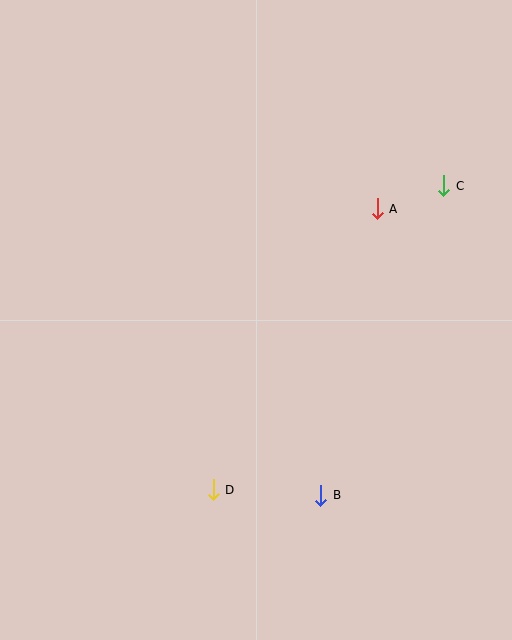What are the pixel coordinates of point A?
Point A is at (377, 209).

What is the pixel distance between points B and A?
The distance between B and A is 292 pixels.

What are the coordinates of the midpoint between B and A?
The midpoint between B and A is at (349, 352).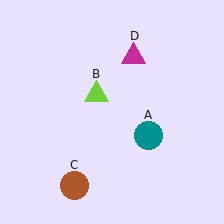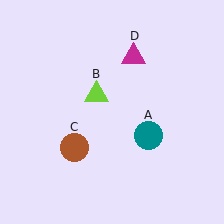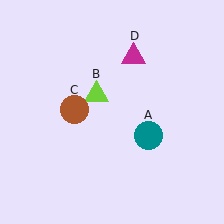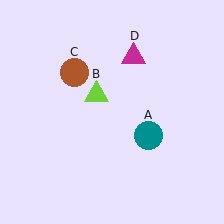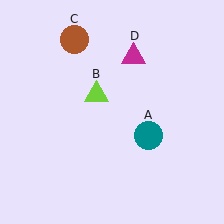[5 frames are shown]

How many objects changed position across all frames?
1 object changed position: brown circle (object C).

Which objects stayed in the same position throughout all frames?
Teal circle (object A) and lime triangle (object B) and magenta triangle (object D) remained stationary.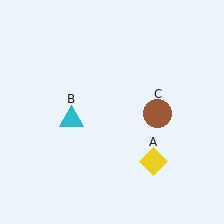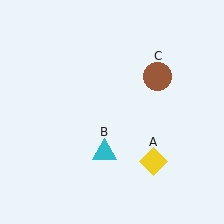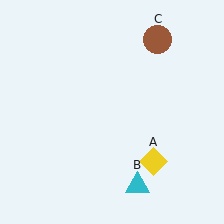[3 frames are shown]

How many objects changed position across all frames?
2 objects changed position: cyan triangle (object B), brown circle (object C).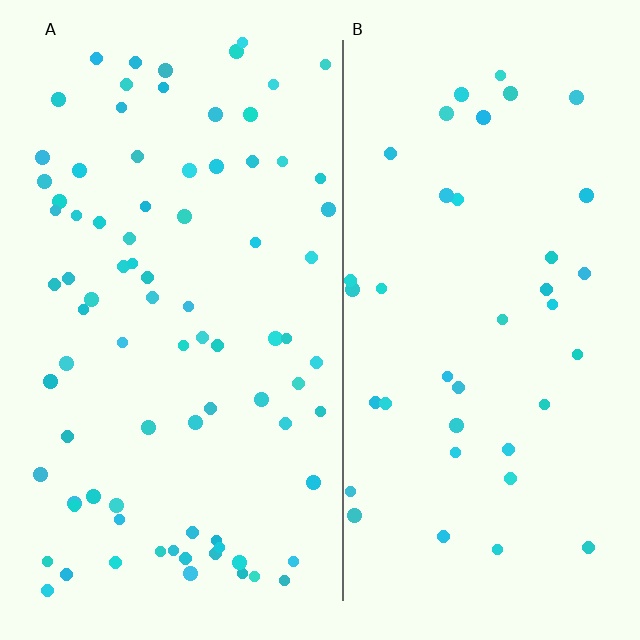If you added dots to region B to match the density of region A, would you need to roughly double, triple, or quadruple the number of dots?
Approximately double.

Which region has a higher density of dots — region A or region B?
A (the left).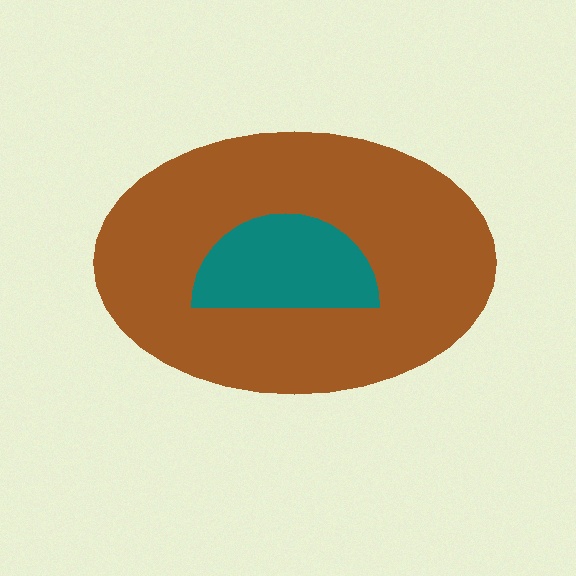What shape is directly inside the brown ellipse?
The teal semicircle.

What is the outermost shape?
The brown ellipse.